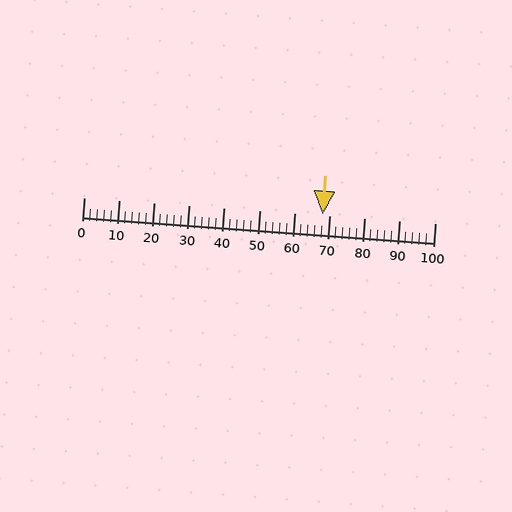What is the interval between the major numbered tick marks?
The major tick marks are spaced 10 units apart.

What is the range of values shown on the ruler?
The ruler shows values from 0 to 100.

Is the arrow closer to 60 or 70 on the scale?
The arrow is closer to 70.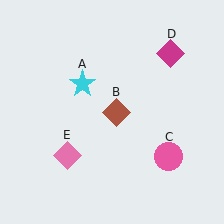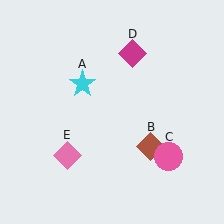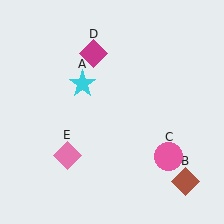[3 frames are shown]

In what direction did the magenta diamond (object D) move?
The magenta diamond (object D) moved left.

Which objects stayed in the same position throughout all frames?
Cyan star (object A) and pink circle (object C) and pink diamond (object E) remained stationary.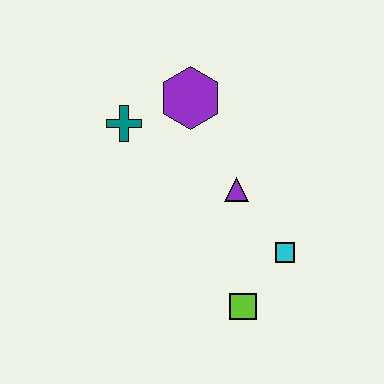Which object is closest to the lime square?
The cyan square is closest to the lime square.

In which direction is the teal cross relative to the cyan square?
The teal cross is to the left of the cyan square.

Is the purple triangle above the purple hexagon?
No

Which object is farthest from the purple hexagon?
The lime square is farthest from the purple hexagon.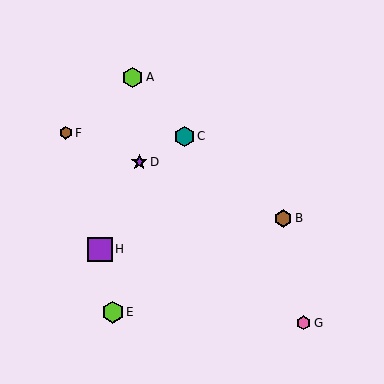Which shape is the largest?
The purple square (labeled H) is the largest.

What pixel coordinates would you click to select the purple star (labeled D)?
Click at (139, 162) to select the purple star D.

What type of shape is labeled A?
Shape A is a lime hexagon.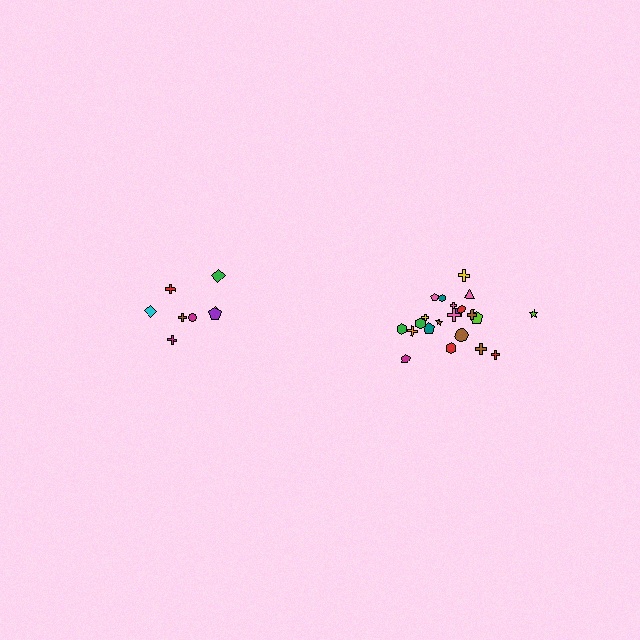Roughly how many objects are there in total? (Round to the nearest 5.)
Roughly 30 objects in total.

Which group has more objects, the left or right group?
The right group.